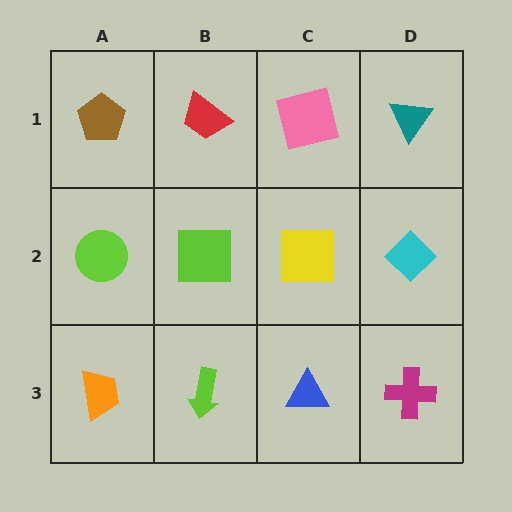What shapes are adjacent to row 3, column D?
A cyan diamond (row 2, column D), a blue triangle (row 3, column C).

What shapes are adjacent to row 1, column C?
A yellow square (row 2, column C), a red trapezoid (row 1, column B), a teal triangle (row 1, column D).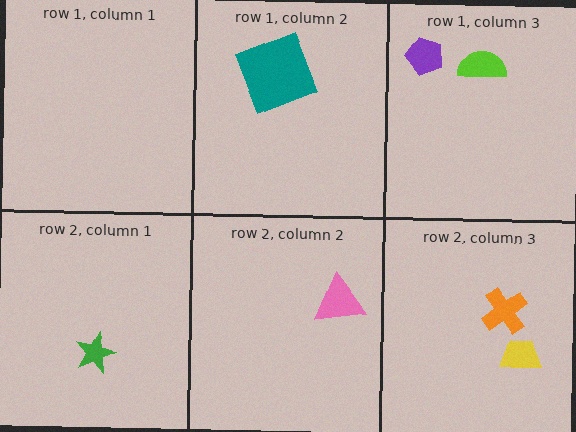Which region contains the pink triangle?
The row 2, column 2 region.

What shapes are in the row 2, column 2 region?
The pink triangle.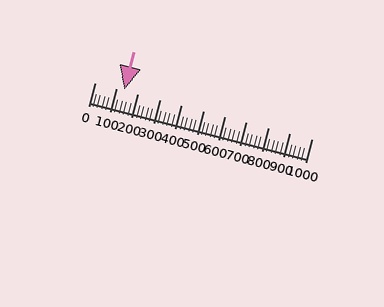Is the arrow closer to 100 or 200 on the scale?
The arrow is closer to 100.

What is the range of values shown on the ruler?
The ruler shows values from 0 to 1000.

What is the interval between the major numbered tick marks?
The major tick marks are spaced 100 units apart.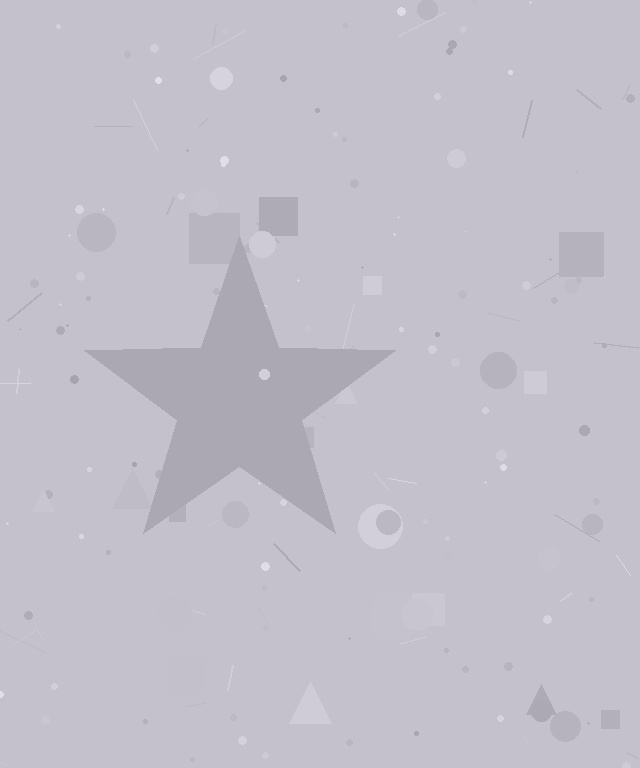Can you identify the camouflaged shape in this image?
The camouflaged shape is a star.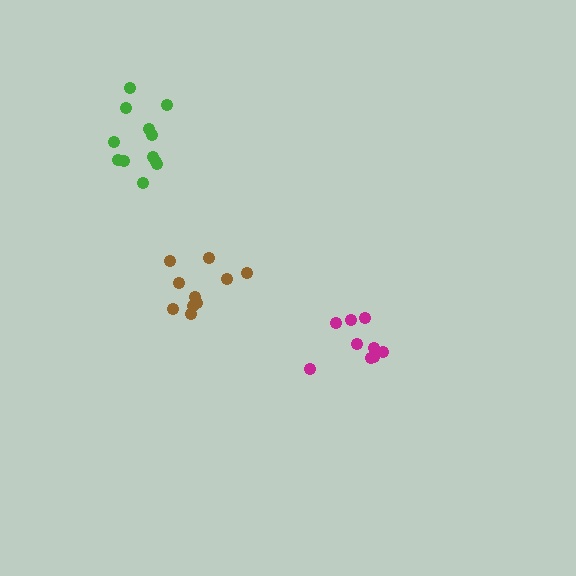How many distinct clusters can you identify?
There are 3 distinct clusters.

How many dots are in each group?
Group 1: 12 dots, Group 2: 10 dots, Group 3: 9 dots (31 total).